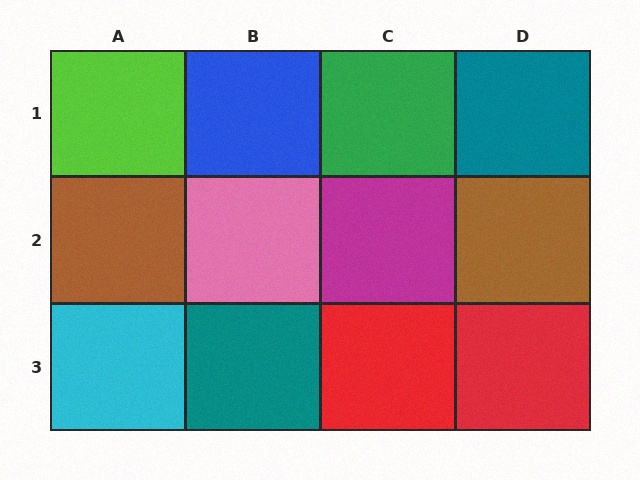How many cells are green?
1 cell is green.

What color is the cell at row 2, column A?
Brown.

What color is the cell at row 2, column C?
Magenta.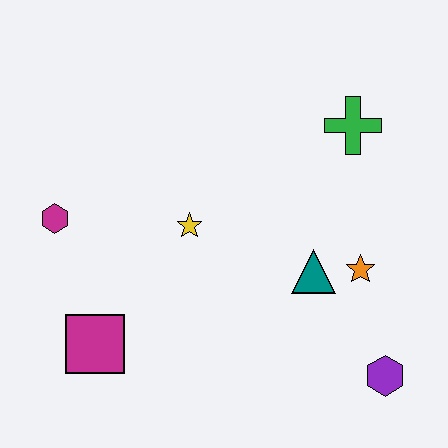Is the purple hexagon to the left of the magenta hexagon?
No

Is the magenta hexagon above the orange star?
Yes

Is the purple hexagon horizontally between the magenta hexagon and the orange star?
No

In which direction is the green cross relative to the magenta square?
The green cross is to the right of the magenta square.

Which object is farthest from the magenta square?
The green cross is farthest from the magenta square.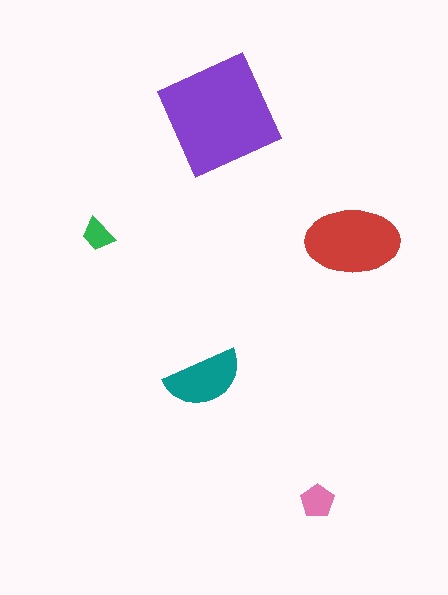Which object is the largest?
The purple square.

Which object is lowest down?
The pink pentagon is bottommost.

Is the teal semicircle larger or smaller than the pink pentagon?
Larger.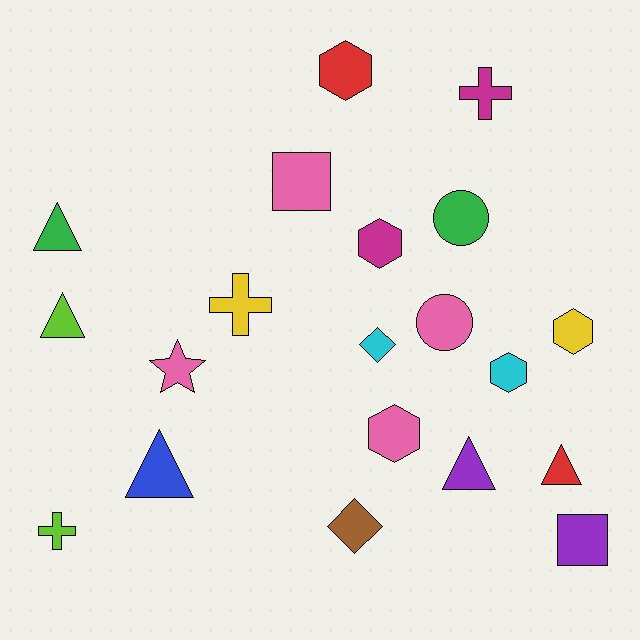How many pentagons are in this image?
There are no pentagons.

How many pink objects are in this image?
There are 4 pink objects.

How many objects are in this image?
There are 20 objects.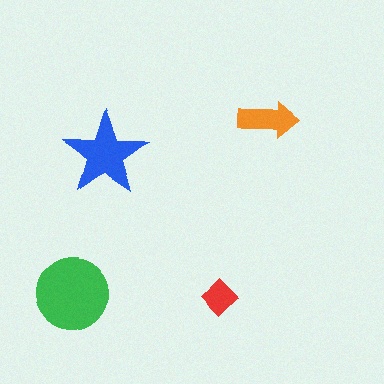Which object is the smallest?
The red diamond.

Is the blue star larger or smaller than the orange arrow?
Larger.